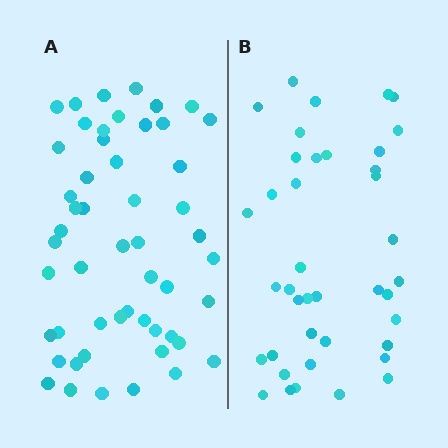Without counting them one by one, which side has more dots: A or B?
Region A (the left region) has more dots.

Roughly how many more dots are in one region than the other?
Region A has roughly 12 or so more dots than region B.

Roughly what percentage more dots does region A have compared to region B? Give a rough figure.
About 30% more.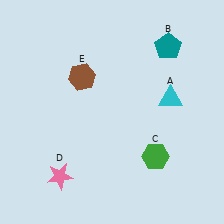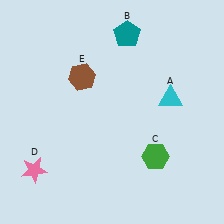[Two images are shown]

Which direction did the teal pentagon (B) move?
The teal pentagon (B) moved left.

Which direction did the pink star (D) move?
The pink star (D) moved left.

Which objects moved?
The objects that moved are: the teal pentagon (B), the pink star (D).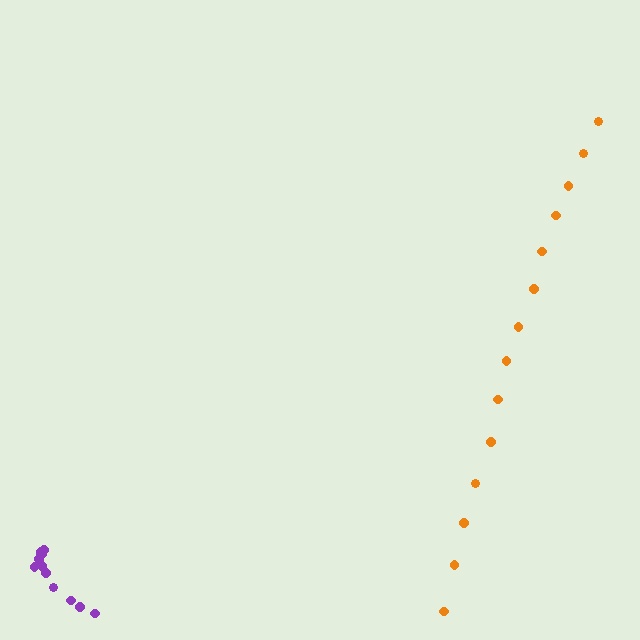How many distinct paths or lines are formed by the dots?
There are 2 distinct paths.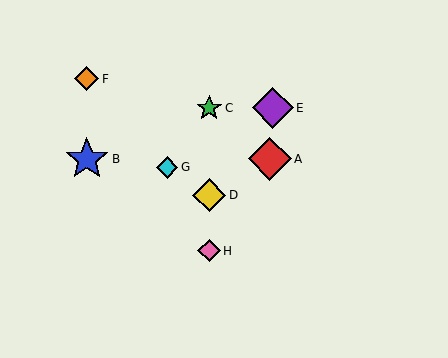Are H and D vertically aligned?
Yes, both are at x≈209.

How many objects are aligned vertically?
3 objects (C, D, H) are aligned vertically.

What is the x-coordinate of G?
Object G is at x≈167.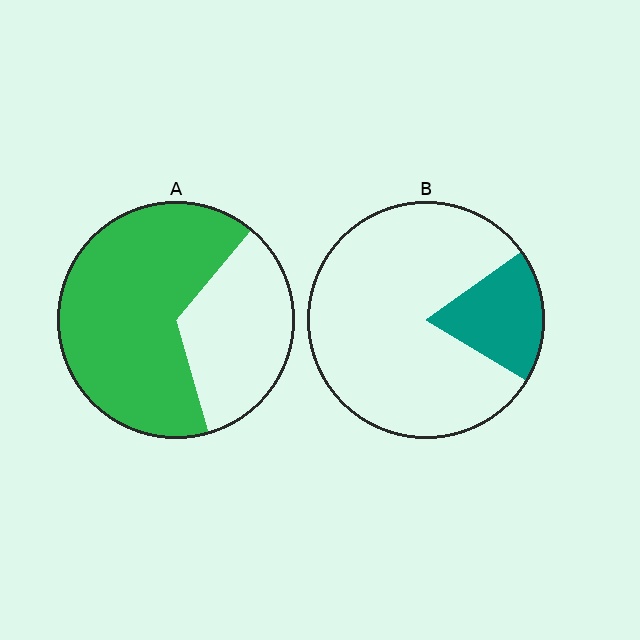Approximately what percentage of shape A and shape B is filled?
A is approximately 65% and B is approximately 20%.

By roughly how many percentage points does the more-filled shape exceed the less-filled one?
By roughly 45 percentage points (A over B).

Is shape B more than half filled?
No.